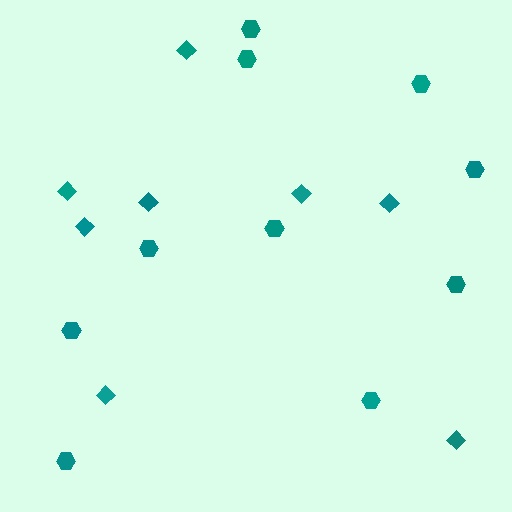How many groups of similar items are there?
There are 2 groups: one group of diamonds (8) and one group of hexagons (10).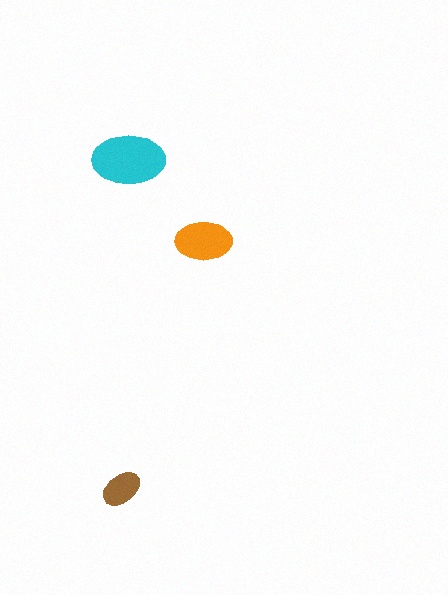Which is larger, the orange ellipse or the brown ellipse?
The orange one.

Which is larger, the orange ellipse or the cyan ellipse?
The cyan one.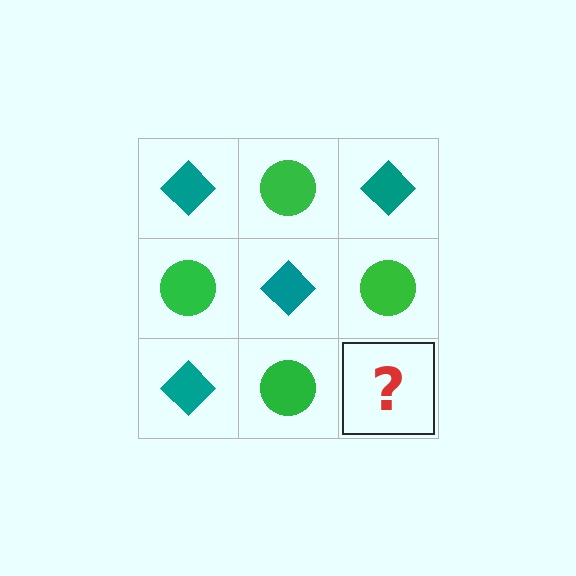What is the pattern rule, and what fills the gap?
The rule is that it alternates teal diamond and green circle in a checkerboard pattern. The gap should be filled with a teal diamond.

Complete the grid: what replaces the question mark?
The question mark should be replaced with a teal diamond.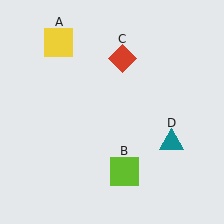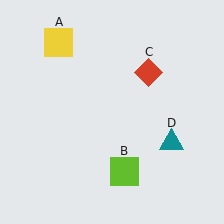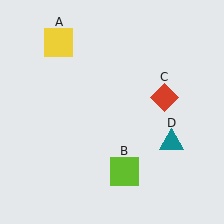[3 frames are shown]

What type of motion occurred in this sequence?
The red diamond (object C) rotated clockwise around the center of the scene.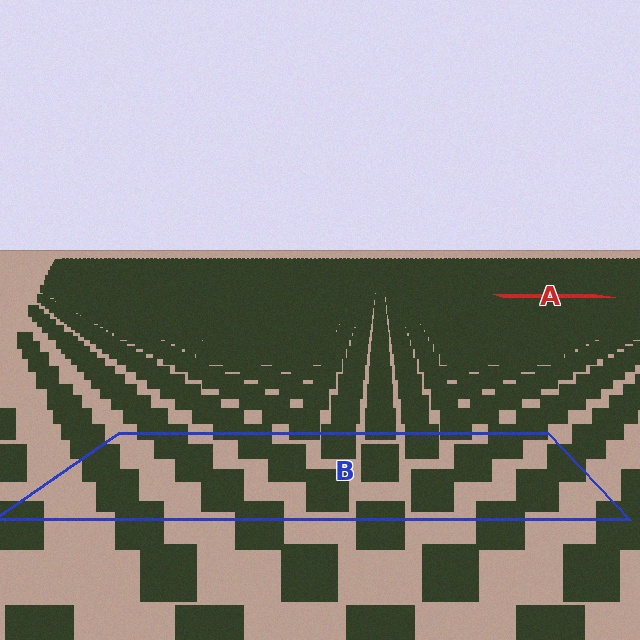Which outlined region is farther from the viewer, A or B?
Region A is farther from the viewer — the texture elements inside it appear smaller and more densely packed.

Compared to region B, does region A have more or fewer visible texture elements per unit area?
Region A has more texture elements per unit area — they are packed more densely because it is farther away.